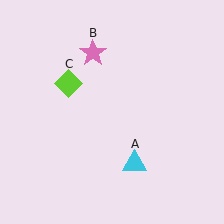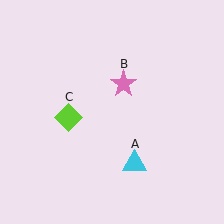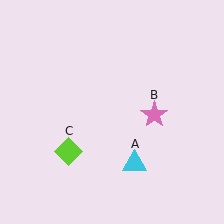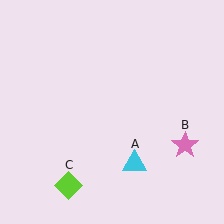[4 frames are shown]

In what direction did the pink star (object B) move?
The pink star (object B) moved down and to the right.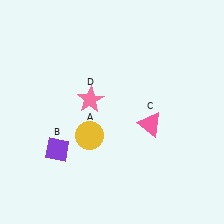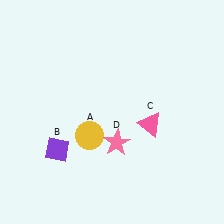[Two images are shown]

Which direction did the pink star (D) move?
The pink star (D) moved down.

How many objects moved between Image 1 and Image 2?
1 object moved between the two images.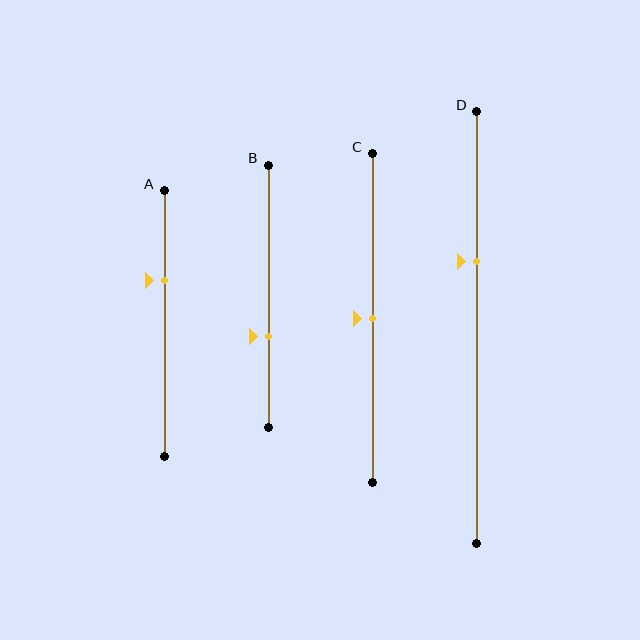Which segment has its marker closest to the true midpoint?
Segment C has its marker closest to the true midpoint.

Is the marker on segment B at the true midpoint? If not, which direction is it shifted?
No, the marker on segment B is shifted downward by about 15% of the segment length.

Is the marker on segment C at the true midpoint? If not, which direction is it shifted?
Yes, the marker on segment C is at the true midpoint.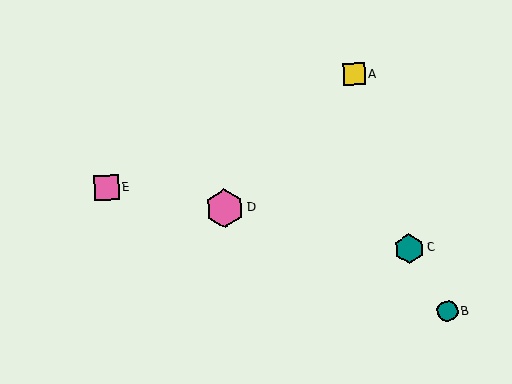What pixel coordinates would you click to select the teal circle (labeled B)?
Click at (448, 311) to select the teal circle B.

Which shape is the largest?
The pink hexagon (labeled D) is the largest.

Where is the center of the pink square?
The center of the pink square is at (107, 188).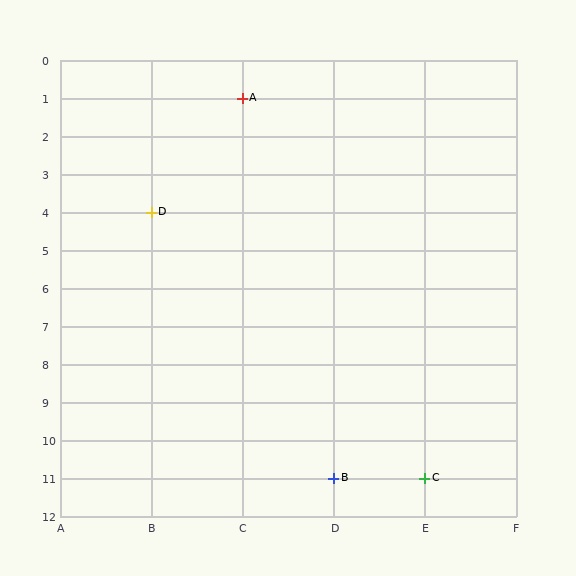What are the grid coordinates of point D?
Point D is at grid coordinates (B, 4).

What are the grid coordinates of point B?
Point B is at grid coordinates (D, 11).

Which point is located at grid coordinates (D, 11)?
Point B is at (D, 11).